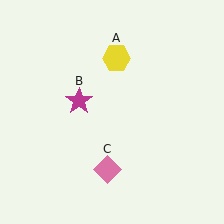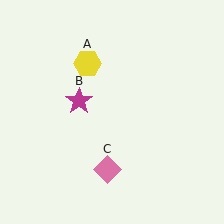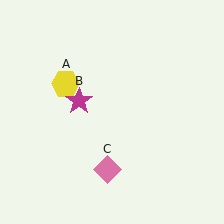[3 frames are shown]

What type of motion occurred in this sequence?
The yellow hexagon (object A) rotated counterclockwise around the center of the scene.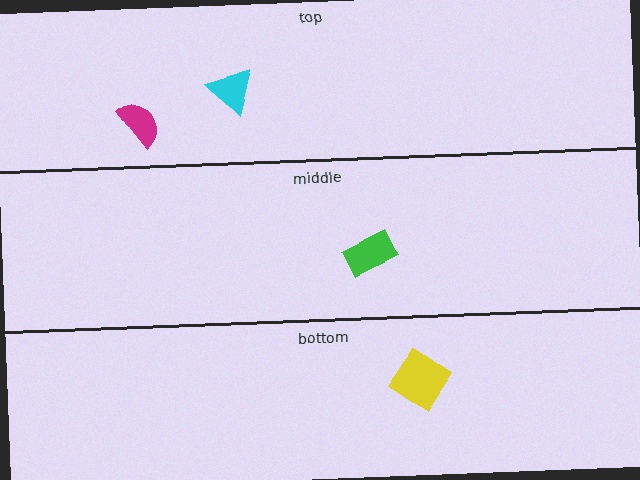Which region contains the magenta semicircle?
The top region.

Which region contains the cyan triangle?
The top region.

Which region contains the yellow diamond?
The bottom region.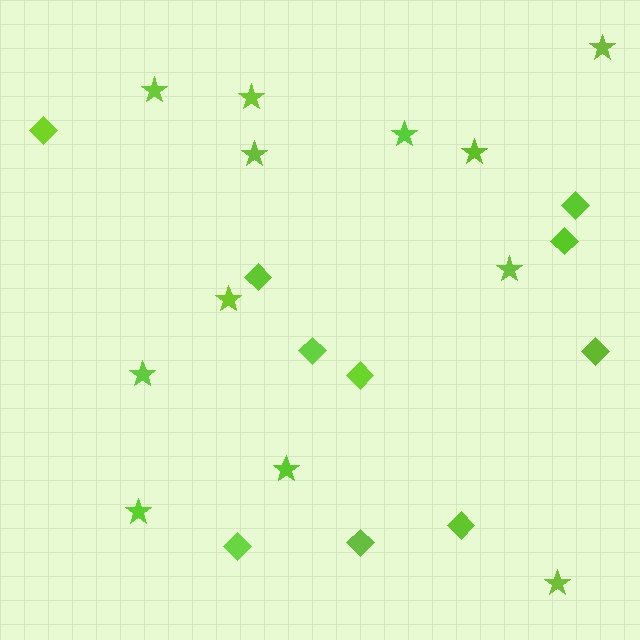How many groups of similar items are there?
There are 2 groups: one group of stars (12) and one group of diamonds (10).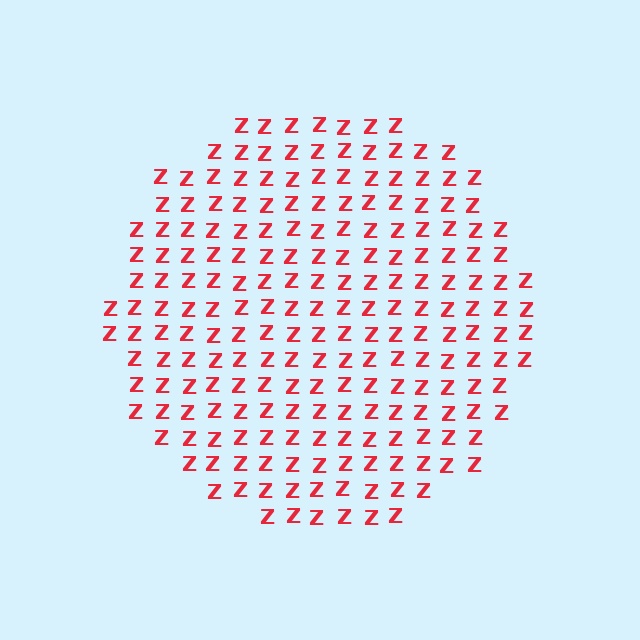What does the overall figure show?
The overall figure shows a circle.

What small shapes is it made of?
It is made of small letter Z's.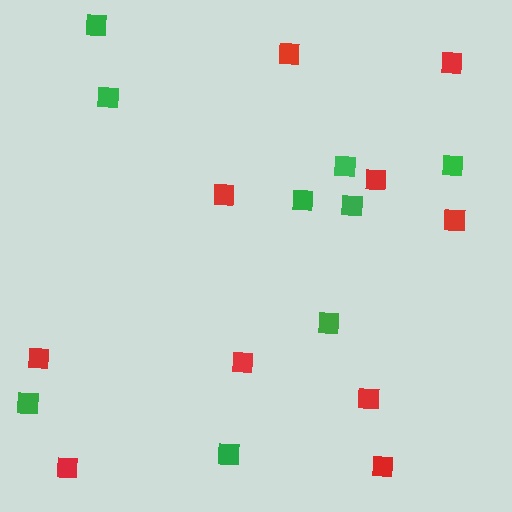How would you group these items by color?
There are 2 groups: one group of red squares (10) and one group of green squares (9).